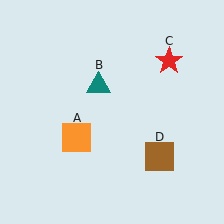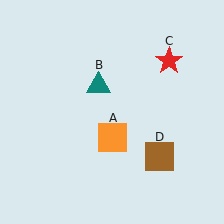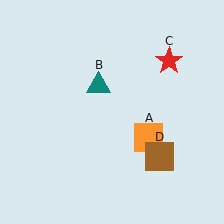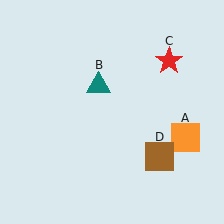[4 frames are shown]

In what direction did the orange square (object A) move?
The orange square (object A) moved right.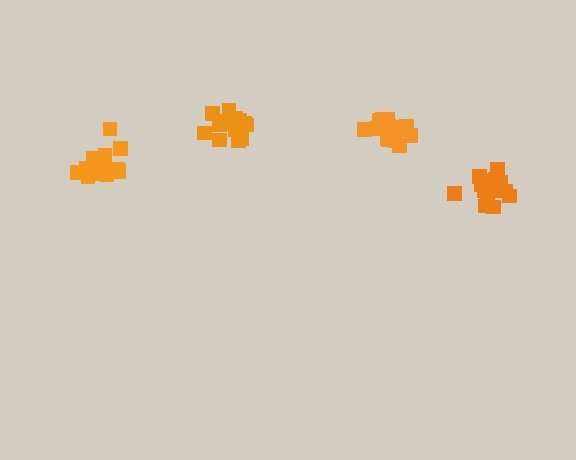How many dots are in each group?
Group 1: 18 dots, Group 2: 17 dots, Group 3: 16 dots, Group 4: 21 dots (72 total).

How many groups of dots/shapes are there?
There are 4 groups.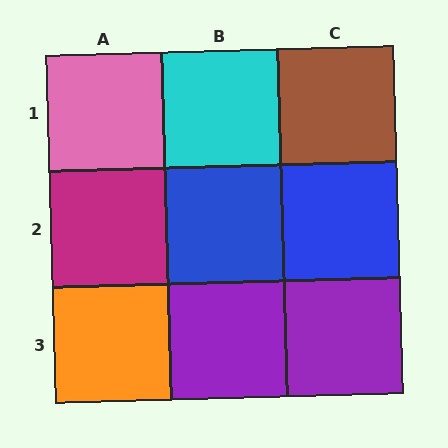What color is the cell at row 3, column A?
Orange.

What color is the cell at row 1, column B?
Cyan.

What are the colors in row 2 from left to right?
Magenta, blue, blue.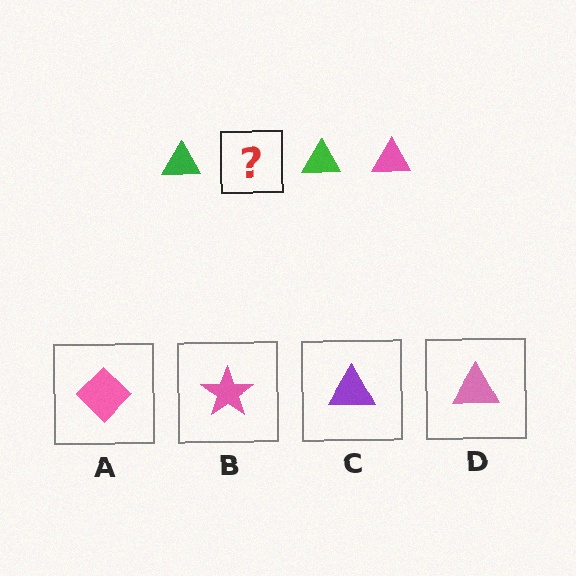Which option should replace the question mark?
Option D.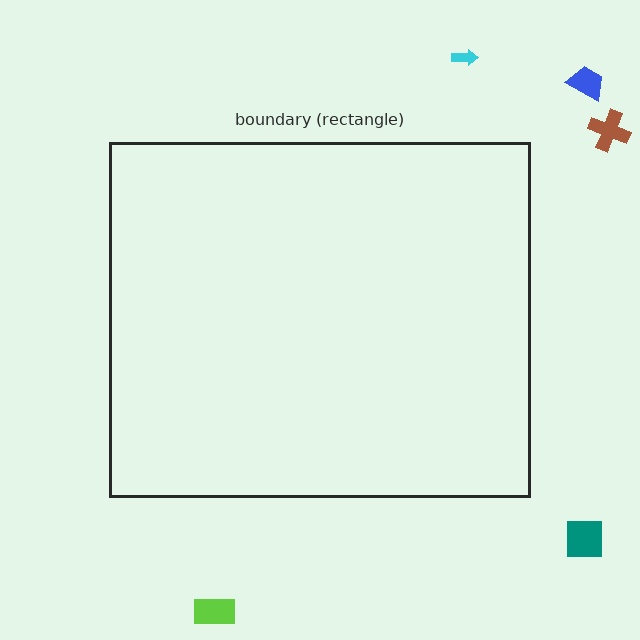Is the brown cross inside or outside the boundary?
Outside.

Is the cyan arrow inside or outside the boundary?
Outside.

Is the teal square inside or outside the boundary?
Outside.